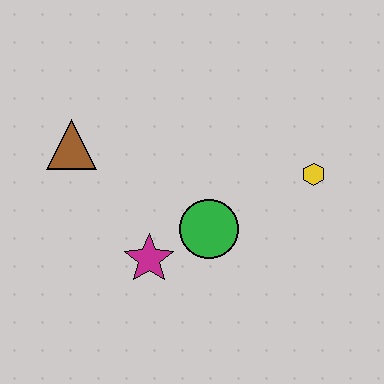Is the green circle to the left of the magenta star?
No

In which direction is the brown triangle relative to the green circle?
The brown triangle is to the left of the green circle.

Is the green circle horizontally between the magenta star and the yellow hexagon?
Yes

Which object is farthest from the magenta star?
The yellow hexagon is farthest from the magenta star.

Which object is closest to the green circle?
The magenta star is closest to the green circle.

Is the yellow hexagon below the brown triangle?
Yes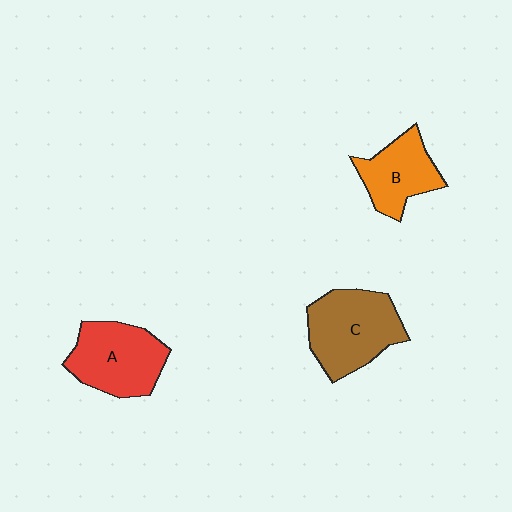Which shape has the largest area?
Shape C (brown).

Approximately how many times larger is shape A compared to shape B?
Approximately 1.3 times.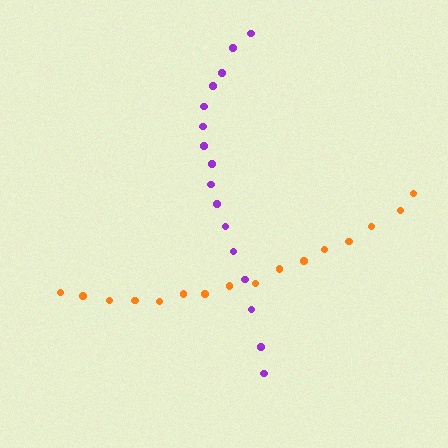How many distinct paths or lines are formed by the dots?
There are 2 distinct paths.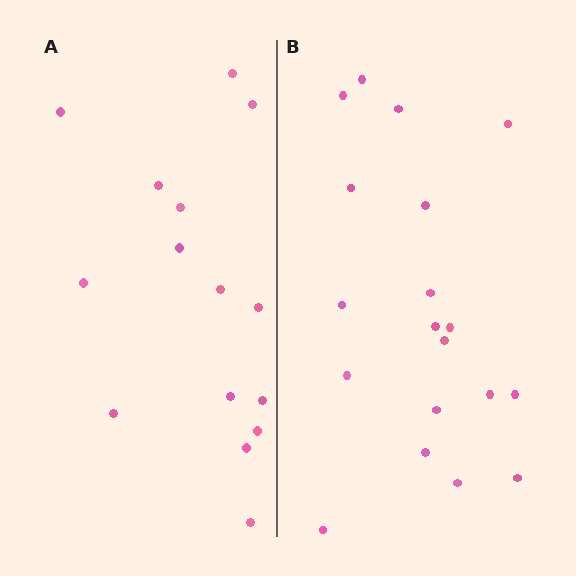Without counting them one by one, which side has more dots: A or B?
Region B (the right region) has more dots.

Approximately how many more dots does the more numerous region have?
Region B has about 4 more dots than region A.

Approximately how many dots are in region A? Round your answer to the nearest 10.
About 20 dots. (The exact count is 15, which rounds to 20.)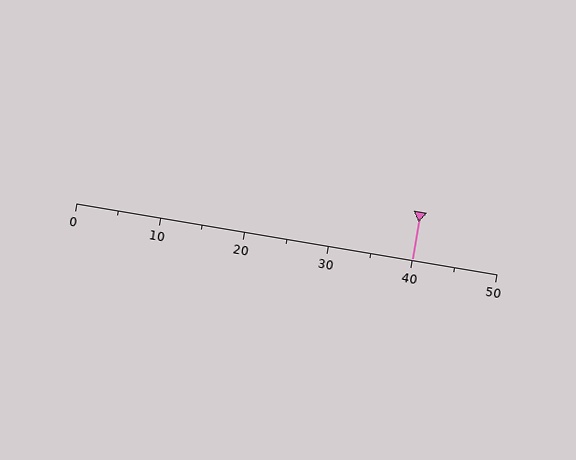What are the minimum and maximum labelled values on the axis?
The axis runs from 0 to 50.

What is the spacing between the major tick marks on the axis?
The major ticks are spaced 10 apart.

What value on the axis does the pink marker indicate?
The marker indicates approximately 40.